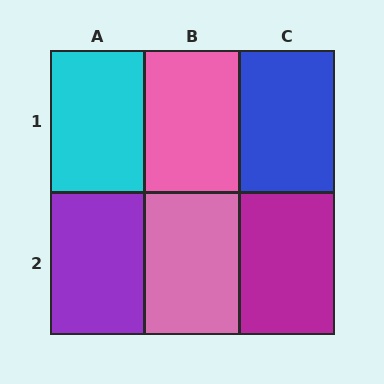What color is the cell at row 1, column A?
Cyan.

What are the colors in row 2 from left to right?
Purple, pink, magenta.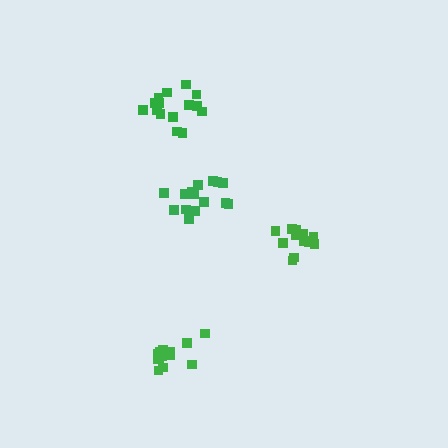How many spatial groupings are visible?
There are 4 spatial groupings.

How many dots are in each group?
Group 1: 15 dots, Group 2: 15 dots, Group 3: 12 dots, Group 4: 15 dots (57 total).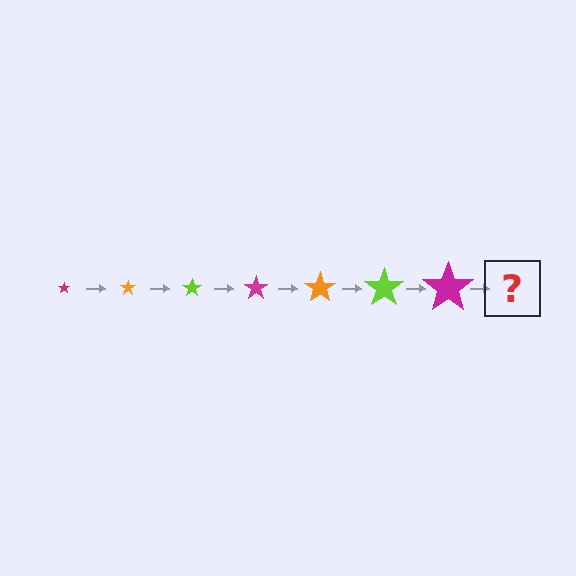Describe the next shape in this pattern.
It should be an orange star, larger than the previous one.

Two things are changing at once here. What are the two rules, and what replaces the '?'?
The two rules are that the star grows larger each step and the color cycles through magenta, orange, and lime. The '?' should be an orange star, larger than the previous one.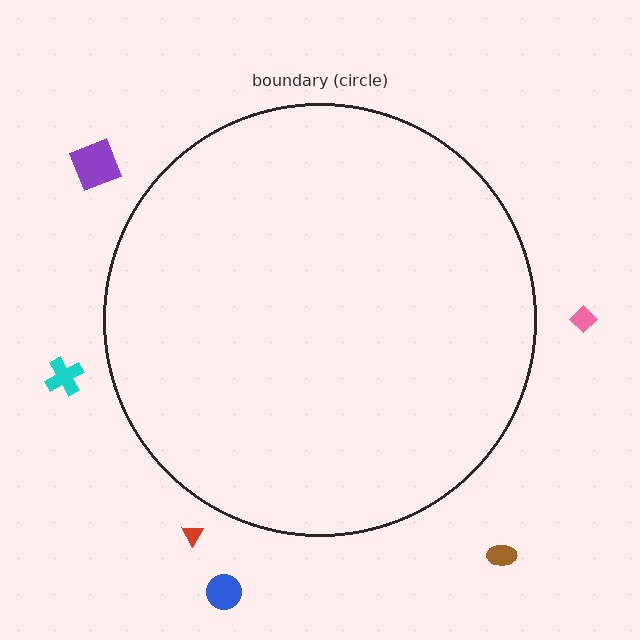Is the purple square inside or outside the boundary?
Outside.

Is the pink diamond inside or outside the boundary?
Outside.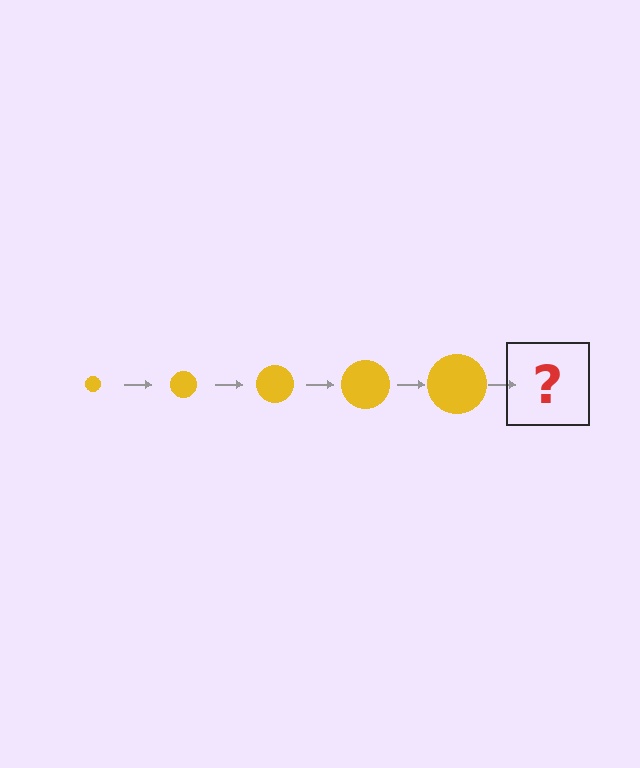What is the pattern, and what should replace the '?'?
The pattern is that the circle gets progressively larger each step. The '?' should be a yellow circle, larger than the previous one.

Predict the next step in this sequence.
The next step is a yellow circle, larger than the previous one.